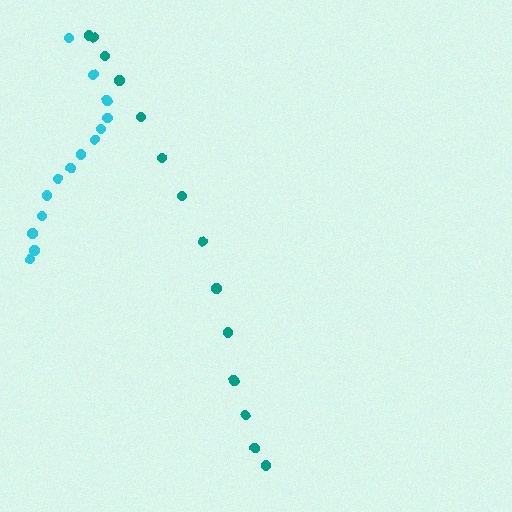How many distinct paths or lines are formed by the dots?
There are 2 distinct paths.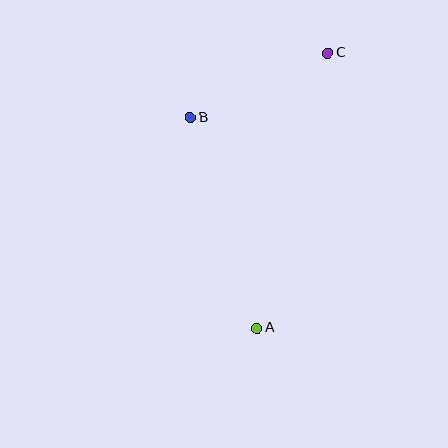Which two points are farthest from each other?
Points A and C are farthest from each other.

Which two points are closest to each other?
Points B and C are closest to each other.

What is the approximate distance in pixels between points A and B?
The distance between A and B is approximately 221 pixels.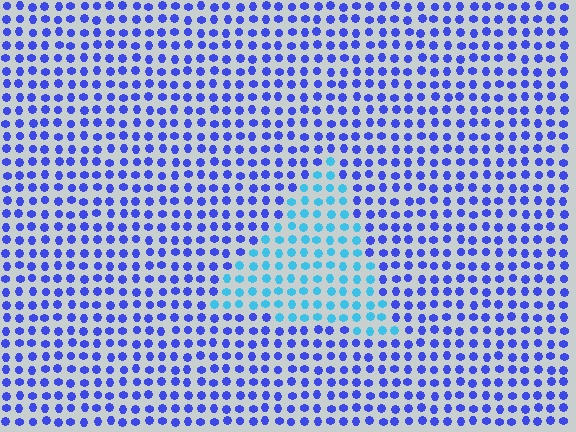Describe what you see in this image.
The image is filled with small blue elements in a uniform arrangement. A triangle-shaped region is visible where the elements are tinted to a slightly different hue, forming a subtle color boundary.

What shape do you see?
I see a triangle.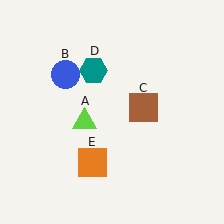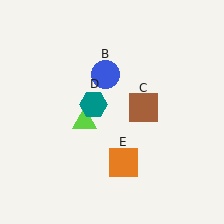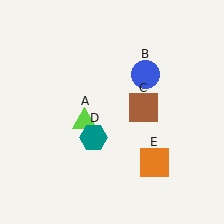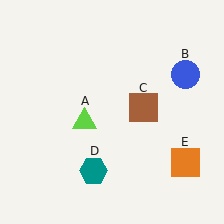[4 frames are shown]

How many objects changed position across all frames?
3 objects changed position: blue circle (object B), teal hexagon (object D), orange square (object E).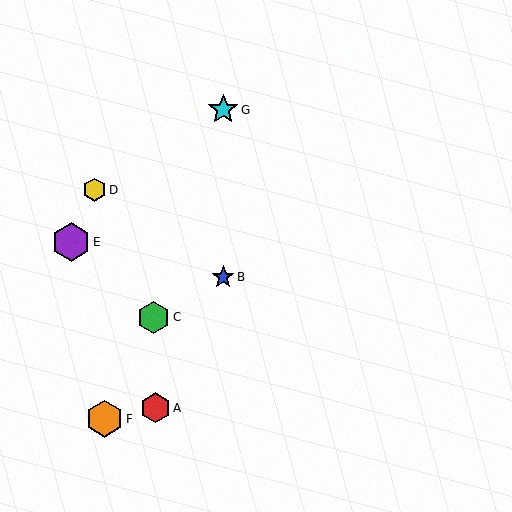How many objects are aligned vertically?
2 objects (B, G) are aligned vertically.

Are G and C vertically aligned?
No, G is at x≈223 and C is at x≈153.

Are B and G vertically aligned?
Yes, both are at x≈223.